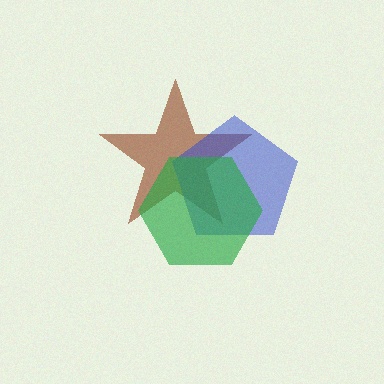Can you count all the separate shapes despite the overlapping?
Yes, there are 3 separate shapes.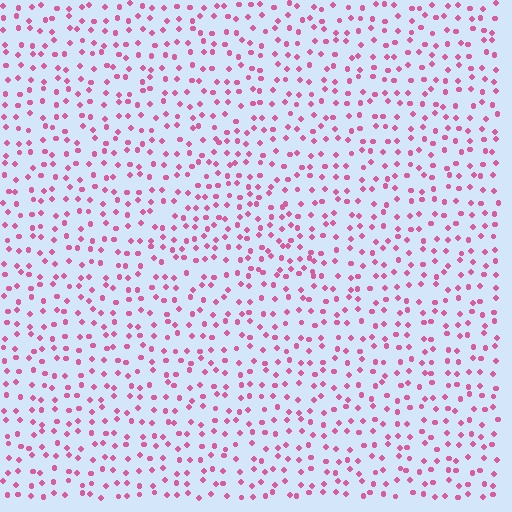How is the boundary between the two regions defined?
The boundary is defined by a change in element density (approximately 1.3x ratio). All elements are the same color, size, and shape.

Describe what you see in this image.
The image contains small pink elements arranged at two different densities. A triangle-shaped region is visible where the elements are more densely packed than the surrounding area.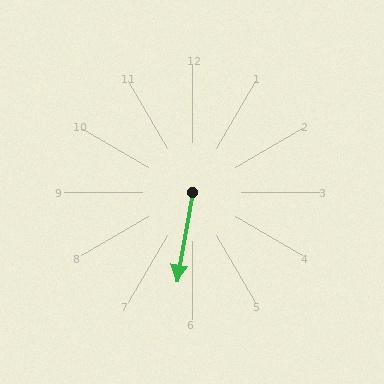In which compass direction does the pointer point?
South.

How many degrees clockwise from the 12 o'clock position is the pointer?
Approximately 190 degrees.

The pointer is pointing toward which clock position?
Roughly 6 o'clock.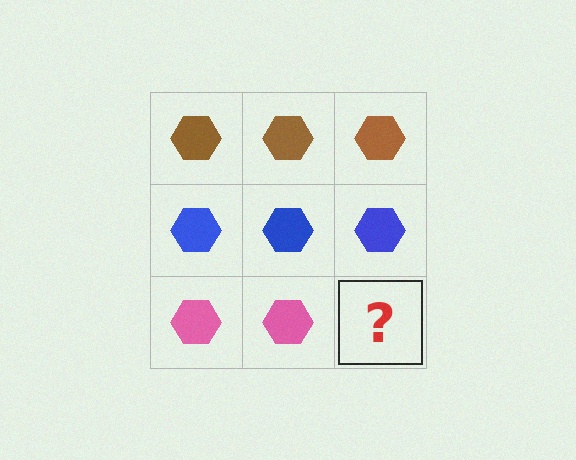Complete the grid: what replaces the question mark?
The question mark should be replaced with a pink hexagon.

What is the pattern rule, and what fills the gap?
The rule is that each row has a consistent color. The gap should be filled with a pink hexagon.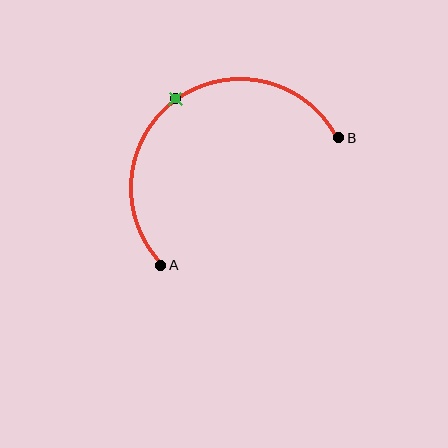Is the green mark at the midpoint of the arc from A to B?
Yes. The green mark lies on the arc at equal arc-length from both A and B — it is the arc midpoint.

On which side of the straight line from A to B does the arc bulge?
The arc bulges above and to the left of the straight line connecting A and B.